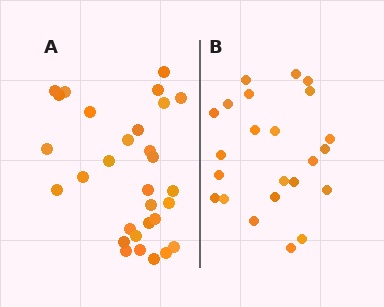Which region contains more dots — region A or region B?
Region A (the left region) has more dots.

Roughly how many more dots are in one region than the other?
Region A has roughly 8 or so more dots than region B.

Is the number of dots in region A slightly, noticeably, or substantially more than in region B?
Region A has noticeably more, but not dramatically so. The ratio is roughly 1.3 to 1.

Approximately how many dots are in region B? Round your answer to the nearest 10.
About 20 dots. (The exact count is 23, which rounds to 20.)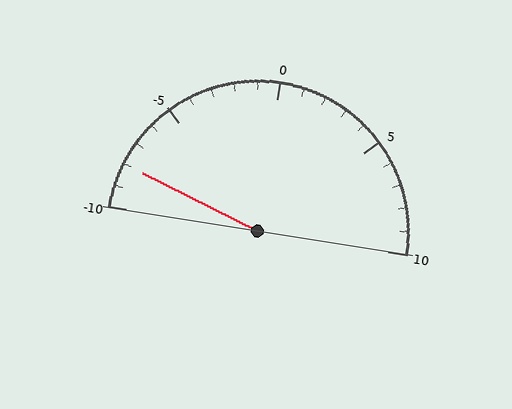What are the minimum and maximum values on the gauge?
The gauge ranges from -10 to 10.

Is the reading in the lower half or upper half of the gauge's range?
The reading is in the lower half of the range (-10 to 10).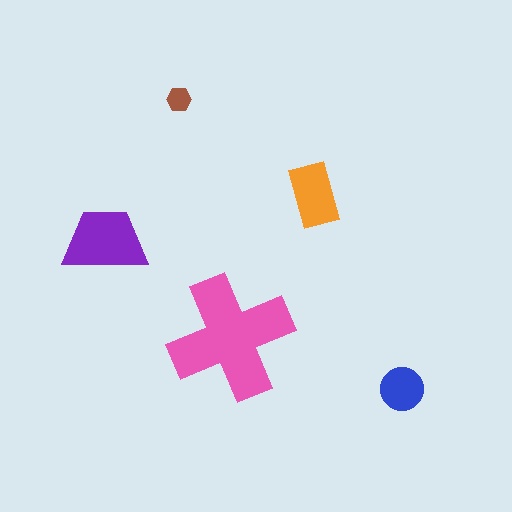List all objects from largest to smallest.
The pink cross, the purple trapezoid, the orange rectangle, the blue circle, the brown hexagon.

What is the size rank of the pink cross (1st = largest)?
1st.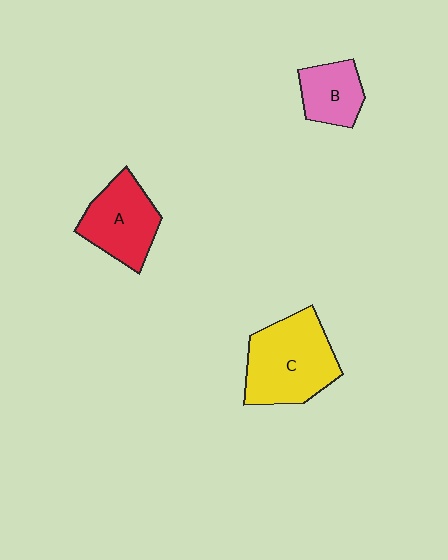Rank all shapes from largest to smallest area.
From largest to smallest: C (yellow), A (red), B (pink).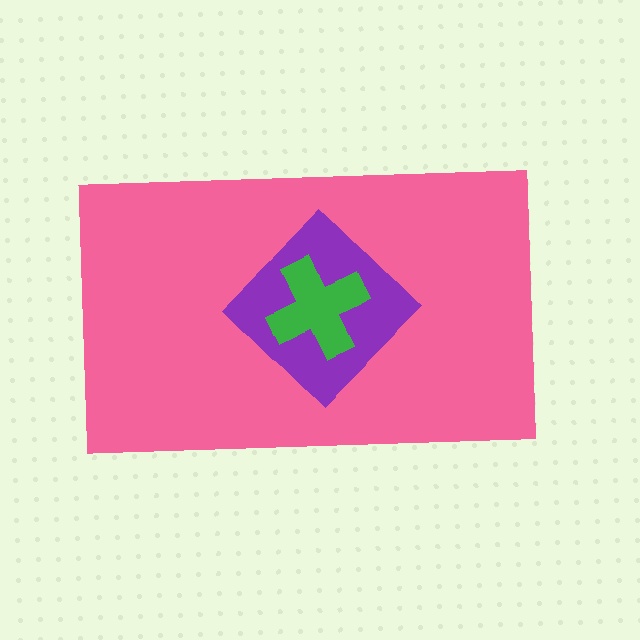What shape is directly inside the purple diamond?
The green cross.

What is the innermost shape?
The green cross.